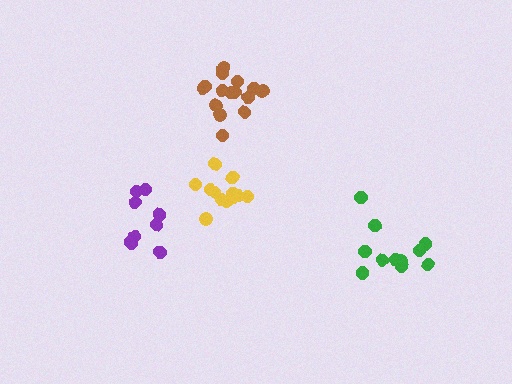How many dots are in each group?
Group 1: 12 dots, Group 2: 15 dots, Group 3: 11 dots, Group 4: 9 dots (47 total).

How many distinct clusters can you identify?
There are 4 distinct clusters.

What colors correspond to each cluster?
The clusters are colored: yellow, brown, green, purple.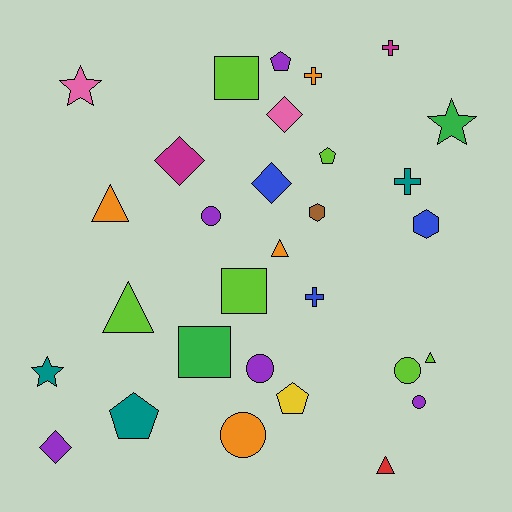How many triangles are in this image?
There are 5 triangles.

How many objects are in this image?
There are 30 objects.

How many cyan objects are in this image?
There are no cyan objects.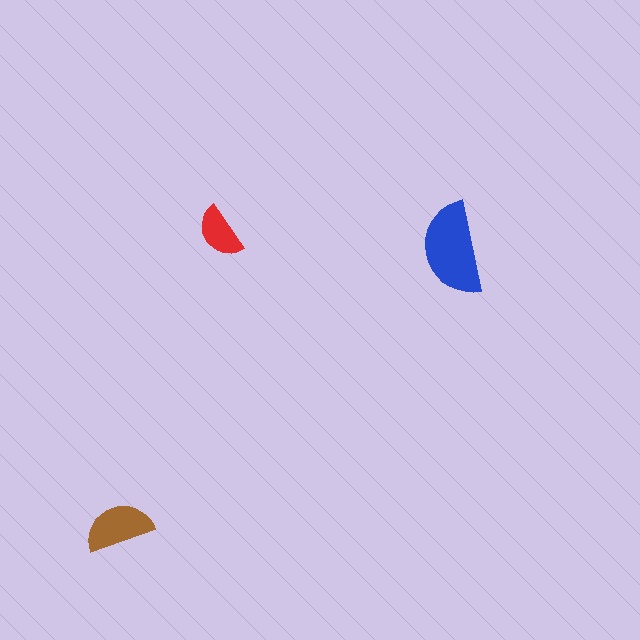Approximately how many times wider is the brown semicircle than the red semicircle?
About 1.5 times wider.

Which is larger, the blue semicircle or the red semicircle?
The blue one.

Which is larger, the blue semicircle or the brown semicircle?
The blue one.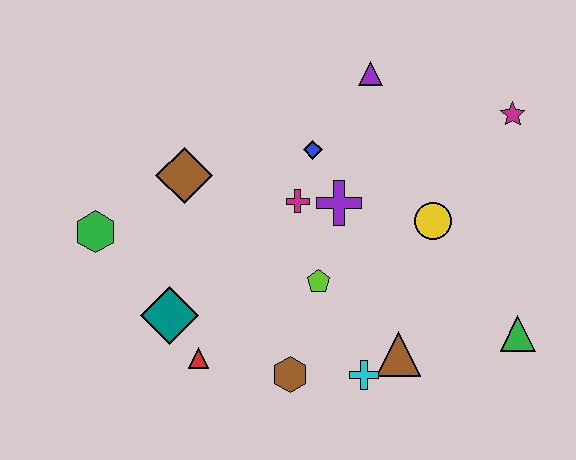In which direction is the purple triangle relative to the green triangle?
The purple triangle is above the green triangle.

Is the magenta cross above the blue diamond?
No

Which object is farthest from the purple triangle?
The red triangle is farthest from the purple triangle.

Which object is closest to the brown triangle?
The cyan cross is closest to the brown triangle.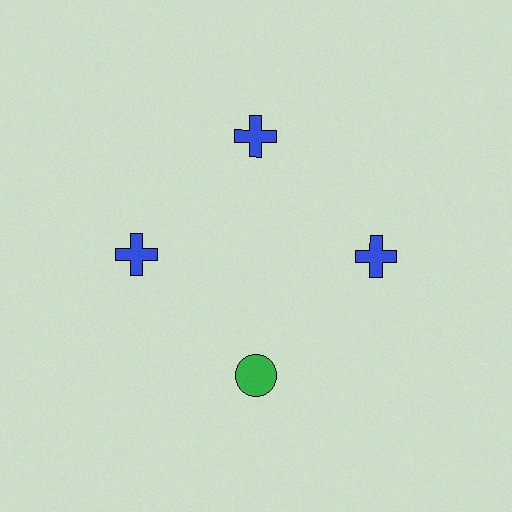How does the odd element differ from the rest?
It differs in both color (green instead of blue) and shape (circle instead of cross).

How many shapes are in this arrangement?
There are 4 shapes arranged in a ring pattern.